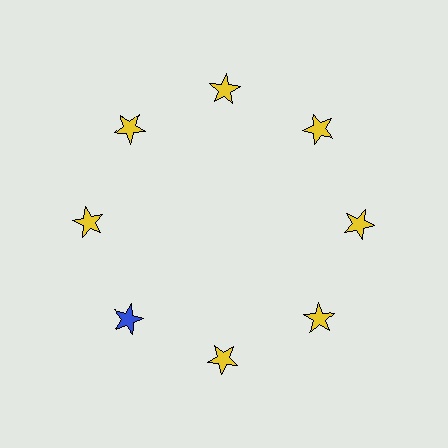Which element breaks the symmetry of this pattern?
The blue star at roughly the 8 o'clock position breaks the symmetry. All other shapes are yellow stars.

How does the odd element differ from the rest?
It has a different color: blue instead of yellow.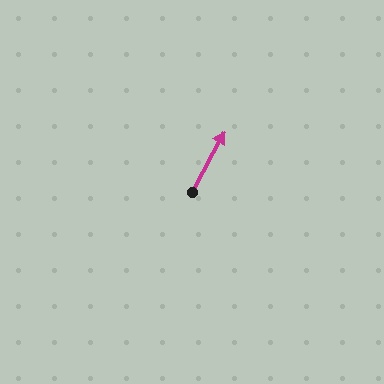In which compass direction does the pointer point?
Northeast.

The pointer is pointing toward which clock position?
Roughly 1 o'clock.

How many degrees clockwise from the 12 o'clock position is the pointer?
Approximately 28 degrees.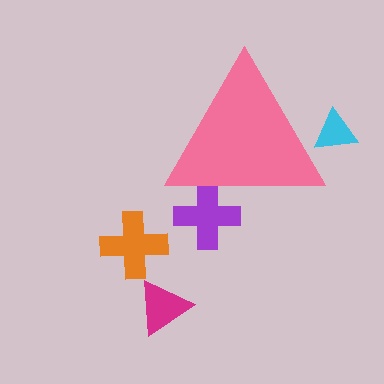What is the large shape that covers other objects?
A pink triangle.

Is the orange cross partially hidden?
No, the orange cross is fully visible.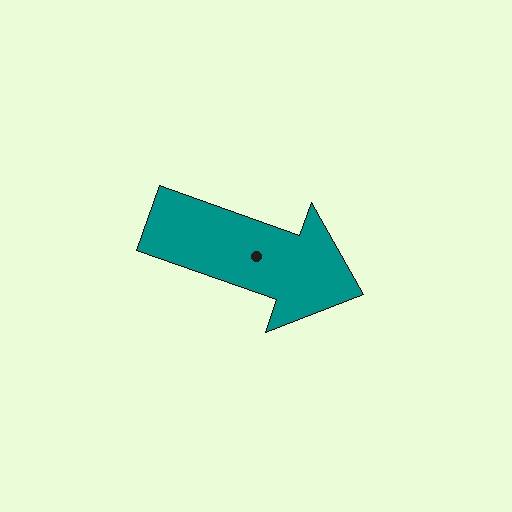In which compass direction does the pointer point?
East.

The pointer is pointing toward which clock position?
Roughly 4 o'clock.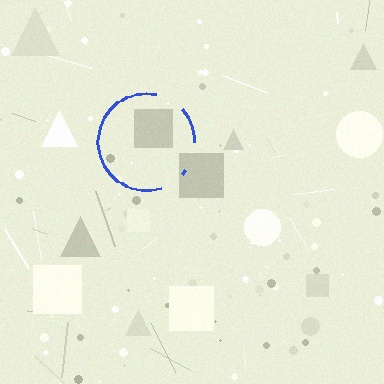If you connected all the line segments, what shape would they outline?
They would outline a circle.